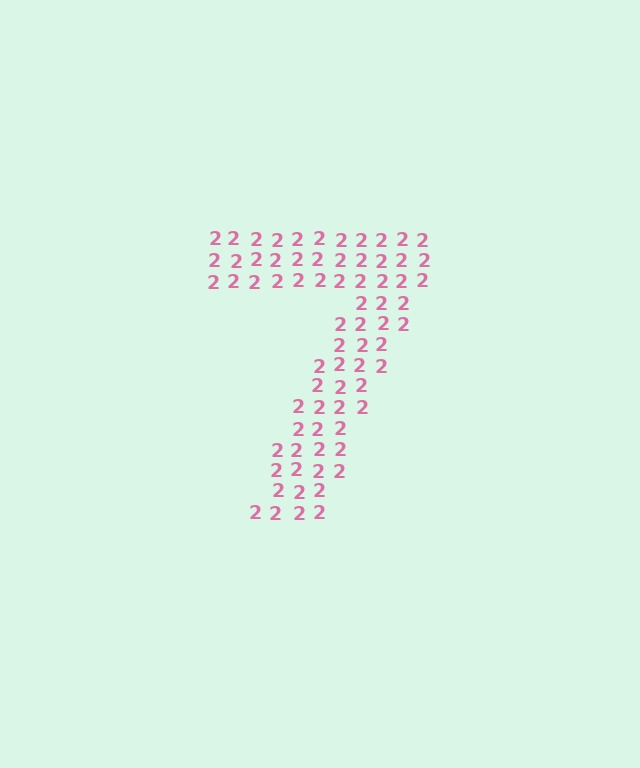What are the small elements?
The small elements are digit 2's.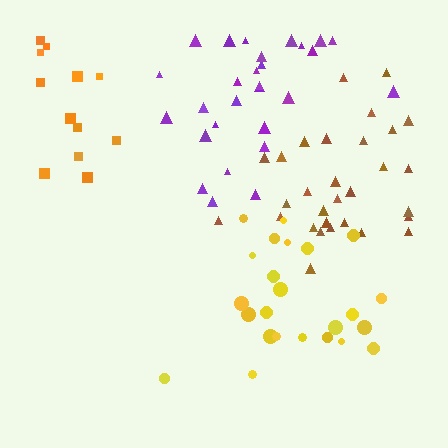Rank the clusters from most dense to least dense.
brown, purple, yellow, orange.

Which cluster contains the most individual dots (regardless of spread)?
Brown (31).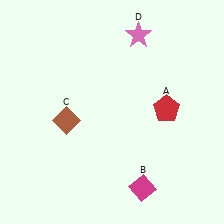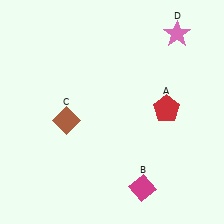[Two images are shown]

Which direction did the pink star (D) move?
The pink star (D) moved right.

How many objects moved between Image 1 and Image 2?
1 object moved between the two images.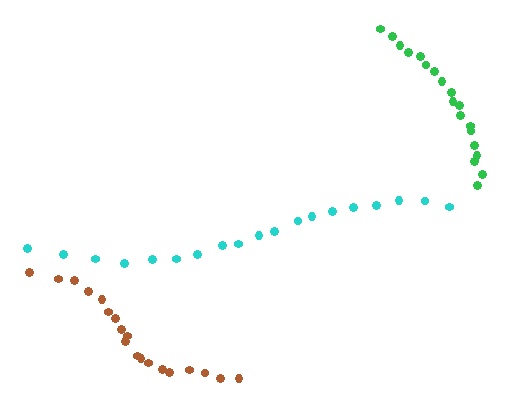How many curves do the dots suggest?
There are 3 distinct paths.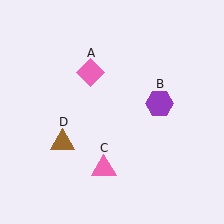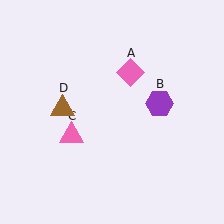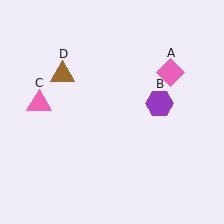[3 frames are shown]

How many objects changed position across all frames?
3 objects changed position: pink diamond (object A), pink triangle (object C), brown triangle (object D).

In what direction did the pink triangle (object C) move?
The pink triangle (object C) moved up and to the left.